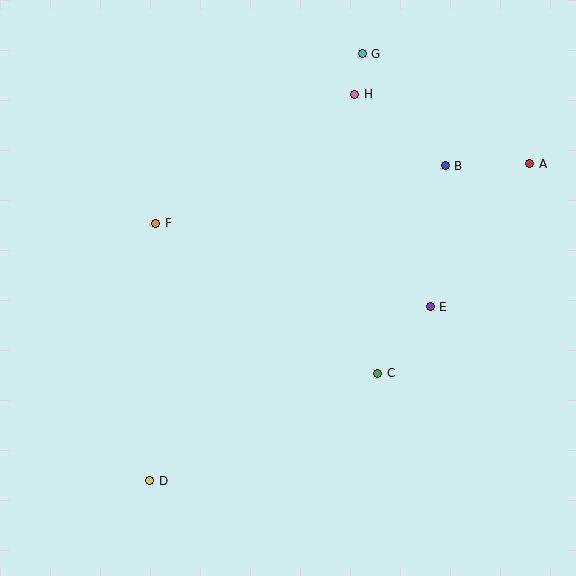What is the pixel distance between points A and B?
The distance between A and B is 84 pixels.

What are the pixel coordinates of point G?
Point G is at (362, 54).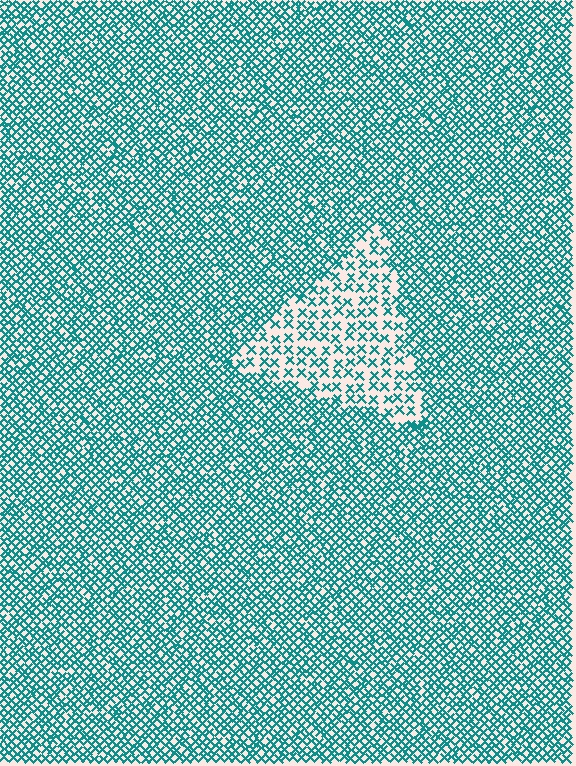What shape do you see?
I see a triangle.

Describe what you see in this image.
The image contains small teal elements arranged at two different densities. A triangle-shaped region is visible where the elements are less densely packed than the surrounding area.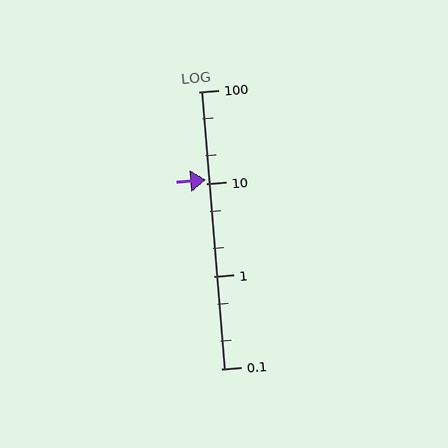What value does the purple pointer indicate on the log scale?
The pointer indicates approximately 11.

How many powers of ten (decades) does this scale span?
The scale spans 3 decades, from 0.1 to 100.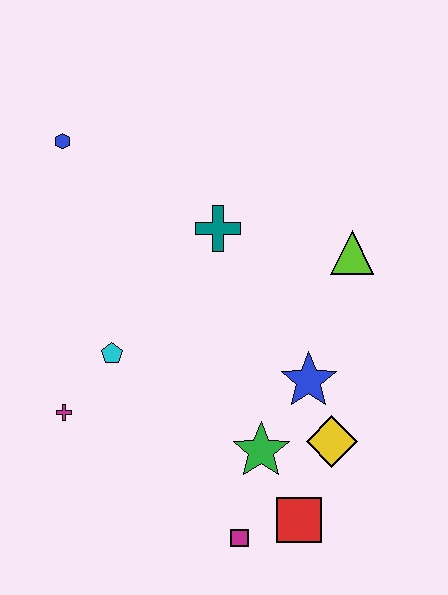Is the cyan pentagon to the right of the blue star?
No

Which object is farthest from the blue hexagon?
The red square is farthest from the blue hexagon.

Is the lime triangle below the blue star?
No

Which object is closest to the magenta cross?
The cyan pentagon is closest to the magenta cross.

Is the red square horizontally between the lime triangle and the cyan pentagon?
Yes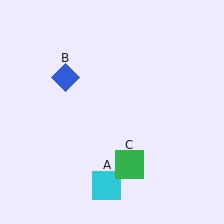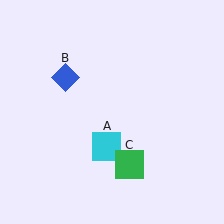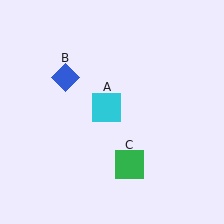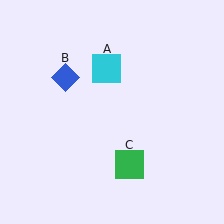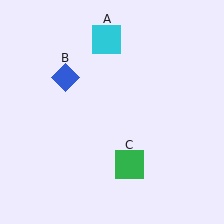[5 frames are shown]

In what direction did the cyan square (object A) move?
The cyan square (object A) moved up.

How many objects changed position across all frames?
1 object changed position: cyan square (object A).